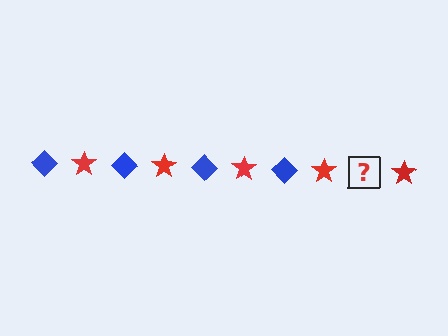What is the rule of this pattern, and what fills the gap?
The rule is that the pattern alternates between blue diamond and red star. The gap should be filled with a blue diamond.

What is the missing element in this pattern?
The missing element is a blue diamond.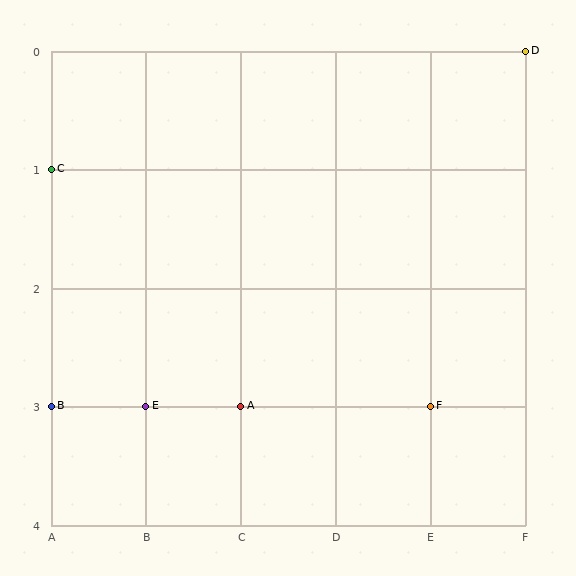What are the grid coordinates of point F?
Point F is at grid coordinates (E, 3).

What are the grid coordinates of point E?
Point E is at grid coordinates (B, 3).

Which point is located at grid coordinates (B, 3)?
Point E is at (B, 3).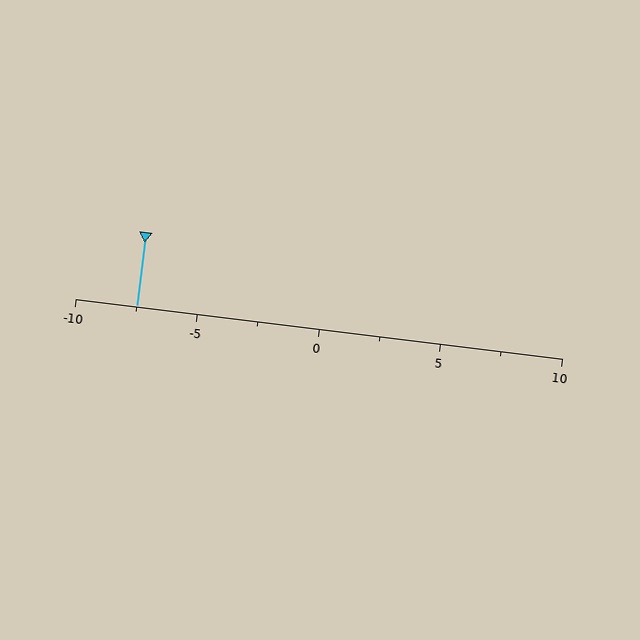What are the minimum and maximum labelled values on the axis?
The axis runs from -10 to 10.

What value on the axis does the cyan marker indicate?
The marker indicates approximately -7.5.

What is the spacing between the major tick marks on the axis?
The major ticks are spaced 5 apart.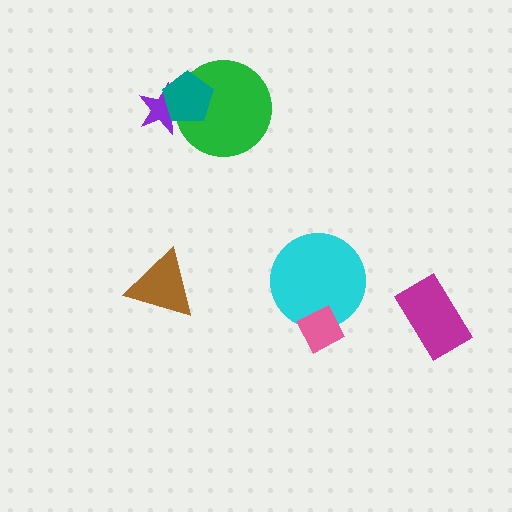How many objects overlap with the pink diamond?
1 object overlaps with the pink diamond.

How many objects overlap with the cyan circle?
1 object overlaps with the cyan circle.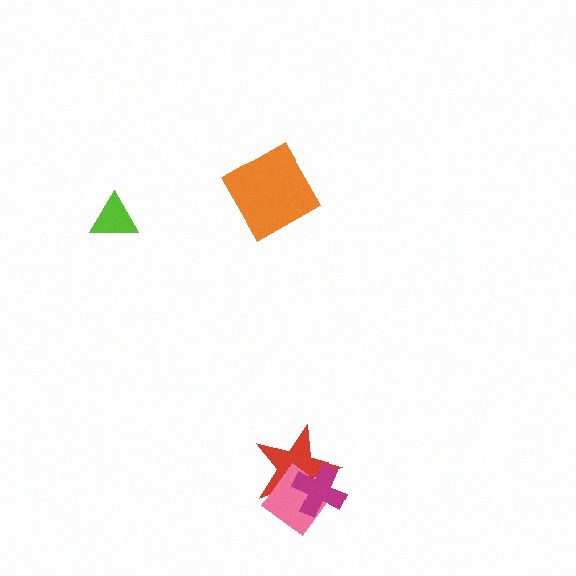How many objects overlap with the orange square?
0 objects overlap with the orange square.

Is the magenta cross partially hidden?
No, no other shape covers it.